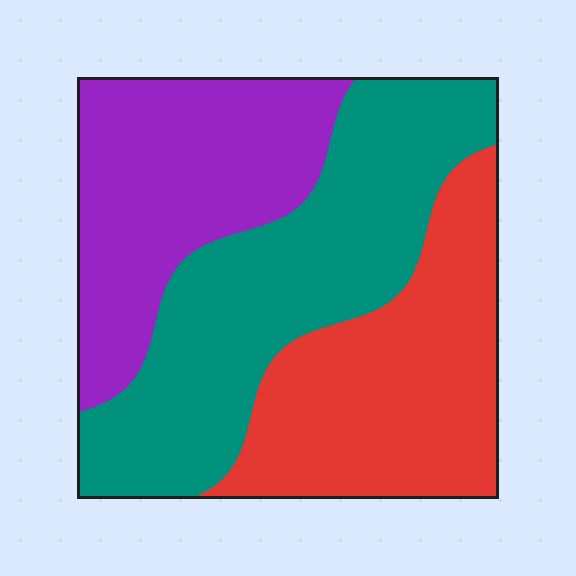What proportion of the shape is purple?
Purple covers around 30% of the shape.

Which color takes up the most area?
Teal, at roughly 40%.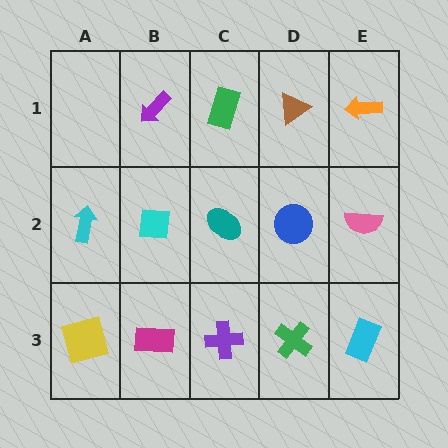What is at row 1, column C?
A green rectangle.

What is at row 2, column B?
A cyan square.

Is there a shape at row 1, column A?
No, that cell is empty.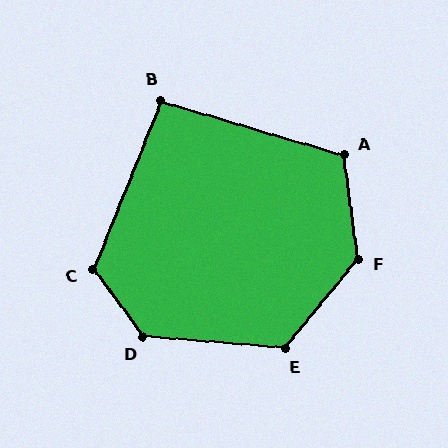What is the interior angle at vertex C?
Approximately 121 degrees (obtuse).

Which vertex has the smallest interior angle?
B, at approximately 95 degrees.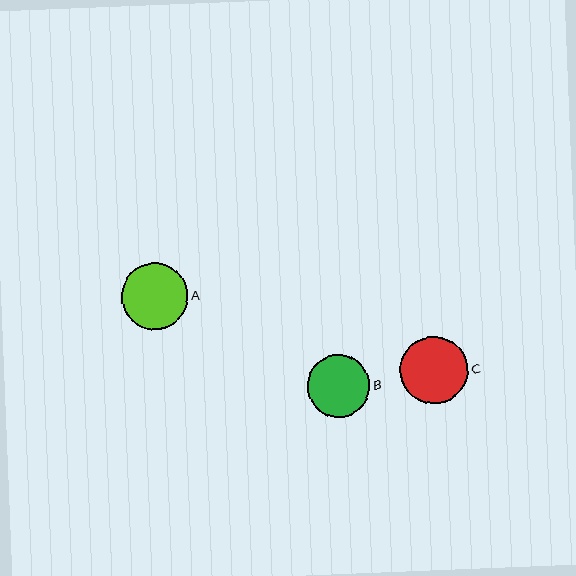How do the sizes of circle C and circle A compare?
Circle C and circle A are approximately the same size.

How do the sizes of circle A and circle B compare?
Circle A and circle B are approximately the same size.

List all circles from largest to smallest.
From largest to smallest: C, A, B.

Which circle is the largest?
Circle C is the largest with a size of approximately 68 pixels.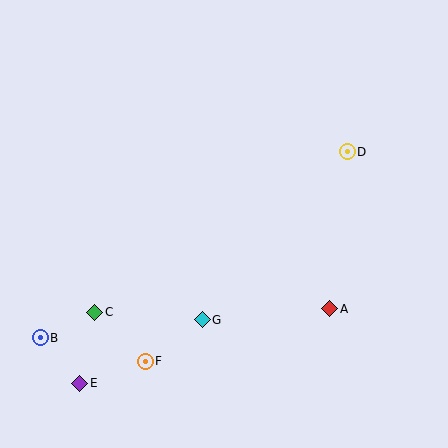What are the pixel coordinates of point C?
Point C is at (95, 312).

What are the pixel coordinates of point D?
Point D is at (347, 152).